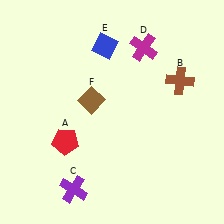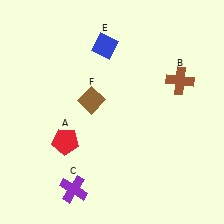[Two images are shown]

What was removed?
The magenta cross (D) was removed in Image 2.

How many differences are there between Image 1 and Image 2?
There is 1 difference between the two images.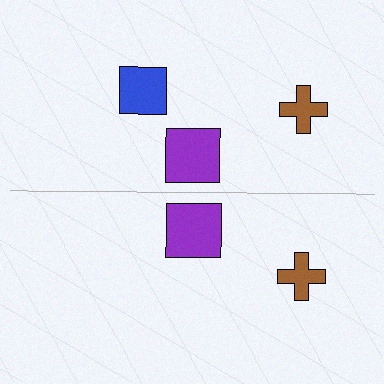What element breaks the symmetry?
A blue square is missing from the bottom side.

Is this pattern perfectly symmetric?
No, the pattern is not perfectly symmetric. A blue square is missing from the bottom side.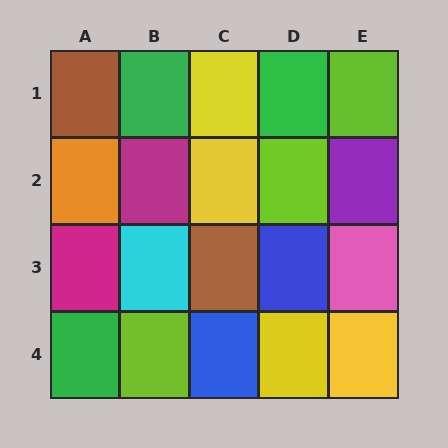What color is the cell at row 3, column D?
Blue.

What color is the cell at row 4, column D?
Yellow.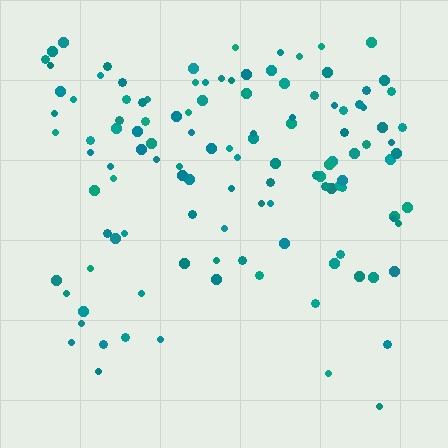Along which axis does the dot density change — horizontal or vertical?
Vertical.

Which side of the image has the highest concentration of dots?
The top.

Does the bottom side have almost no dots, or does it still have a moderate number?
Still a moderate number, just noticeably fewer than the top.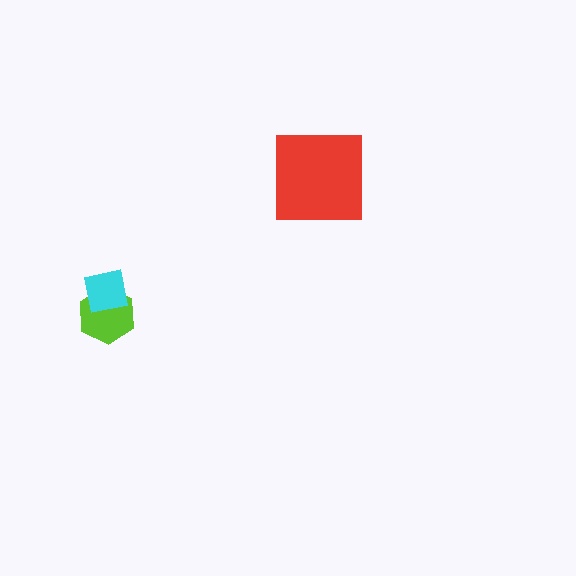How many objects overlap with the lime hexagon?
1 object overlaps with the lime hexagon.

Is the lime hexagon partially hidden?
Yes, it is partially covered by another shape.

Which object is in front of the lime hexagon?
The cyan square is in front of the lime hexagon.